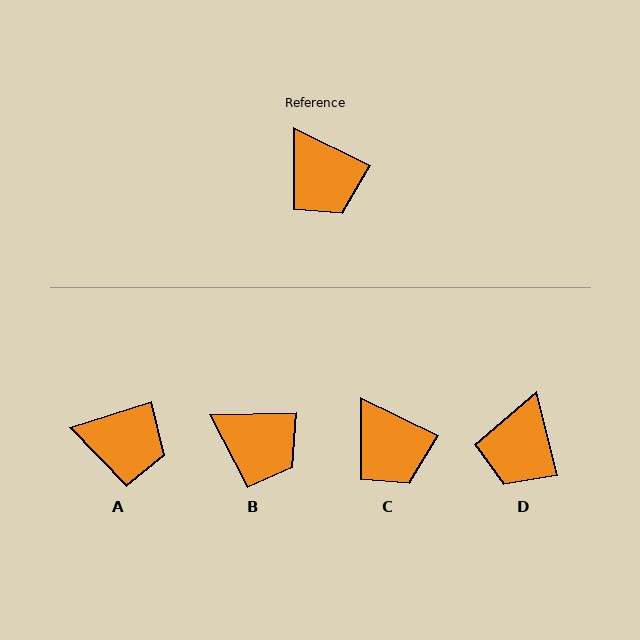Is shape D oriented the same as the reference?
No, it is off by about 49 degrees.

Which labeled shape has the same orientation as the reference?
C.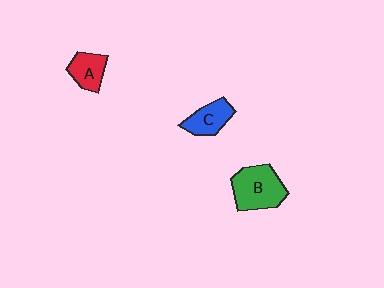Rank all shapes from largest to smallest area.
From largest to smallest: B (green), C (blue), A (red).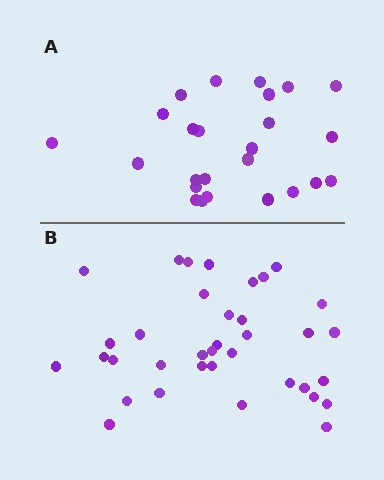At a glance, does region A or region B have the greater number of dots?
Region B (the bottom region) has more dots.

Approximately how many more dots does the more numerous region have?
Region B has roughly 12 or so more dots than region A.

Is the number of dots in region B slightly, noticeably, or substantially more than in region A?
Region B has noticeably more, but not dramatically so. The ratio is roughly 1.4 to 1.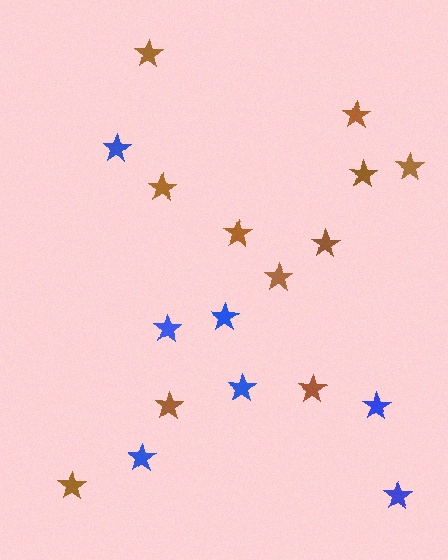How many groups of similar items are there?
There are 2 groups: one group of brown stars (11) and one group of blue stars (7).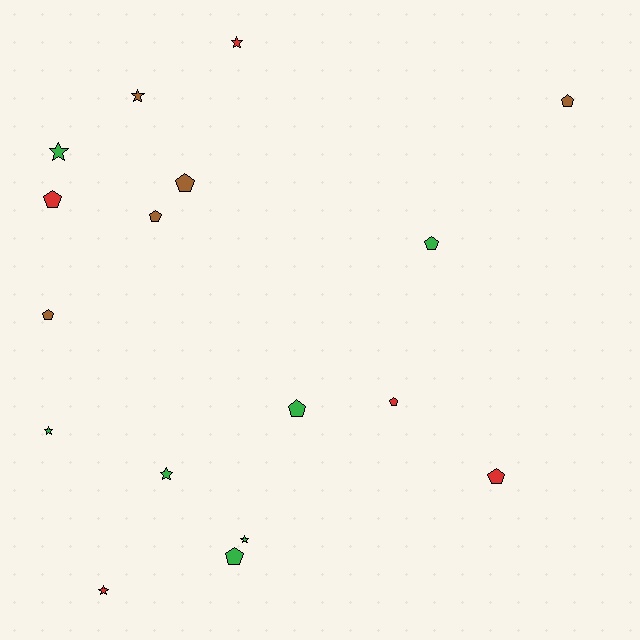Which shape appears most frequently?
Pentagon, with 10 objects.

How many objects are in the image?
There are 17 objects.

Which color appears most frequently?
Green, with 7 objects.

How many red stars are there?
There are 2 red stars.